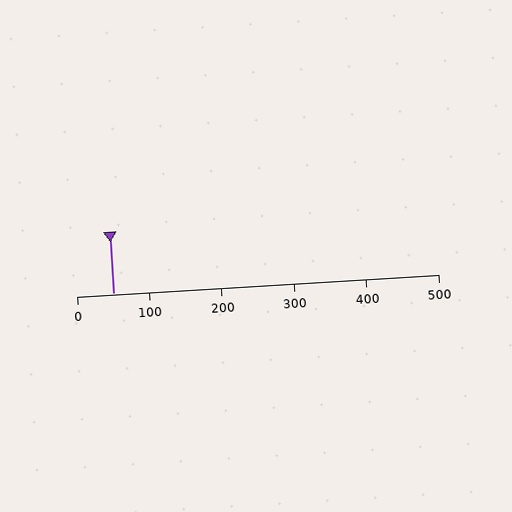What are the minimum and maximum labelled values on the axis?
The axis runs from 0 to 500.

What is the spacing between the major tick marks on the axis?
The major ticks are spaced 100 apart.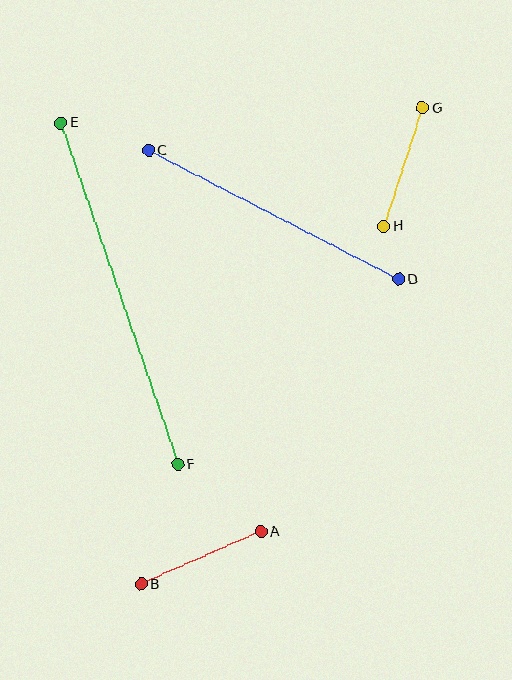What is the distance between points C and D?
The distance is approximately 281 pixels.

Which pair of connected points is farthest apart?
Points E and F are farthest apart.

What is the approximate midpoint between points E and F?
The midpoint is at approximately (119, 294) pixels.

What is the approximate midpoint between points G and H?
The midpoint is at approximately (403, 167) pixels.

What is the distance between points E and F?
The distance is approximately 361 pixels.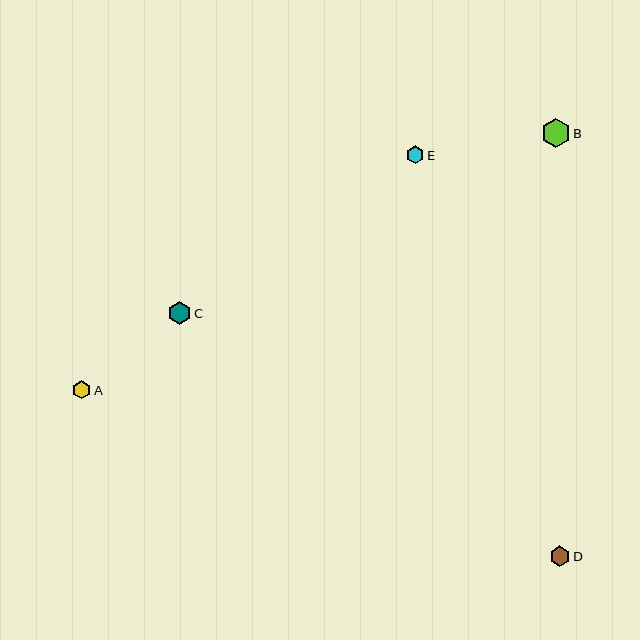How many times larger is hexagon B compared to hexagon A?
Hexagon B is approximately 1.6 times the size of hexagon A.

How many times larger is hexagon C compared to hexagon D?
Hexagon C is approximately 1.1 times the size of hexagon D.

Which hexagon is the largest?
Hexagon B is the largest with a size of approximately 29 pixels.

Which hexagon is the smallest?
Hexagon E is the smallest with a size of approximately 18 pixels.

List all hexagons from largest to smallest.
From largest to smallest: B, C, D, A, E.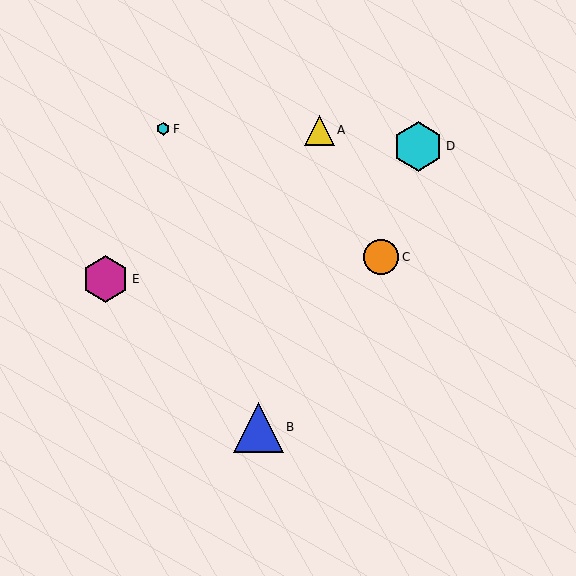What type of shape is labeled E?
Shape E is a magenta hexagon.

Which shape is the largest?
The cyan hexagon (labeled D) is the largest.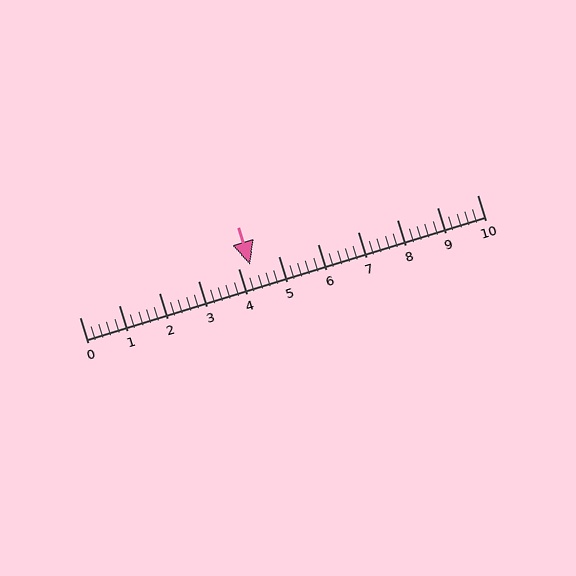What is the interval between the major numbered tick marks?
The major tick marks are spaced 1 units apart.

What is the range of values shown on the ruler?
The ruler shows values from 0 to 10.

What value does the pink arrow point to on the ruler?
The pink arrow points to approximately 4.3.